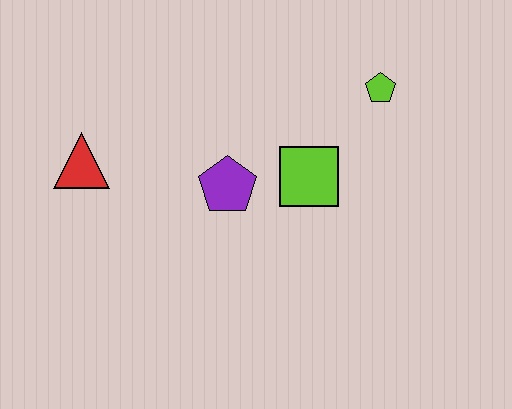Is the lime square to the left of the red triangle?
No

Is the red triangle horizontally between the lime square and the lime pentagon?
No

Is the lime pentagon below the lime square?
No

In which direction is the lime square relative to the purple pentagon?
The lime square is to the right of the purple pentagon.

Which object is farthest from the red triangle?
The lime pentagon is farthest from the red triangle.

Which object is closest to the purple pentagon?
The lime square is closest to the purple pentagon.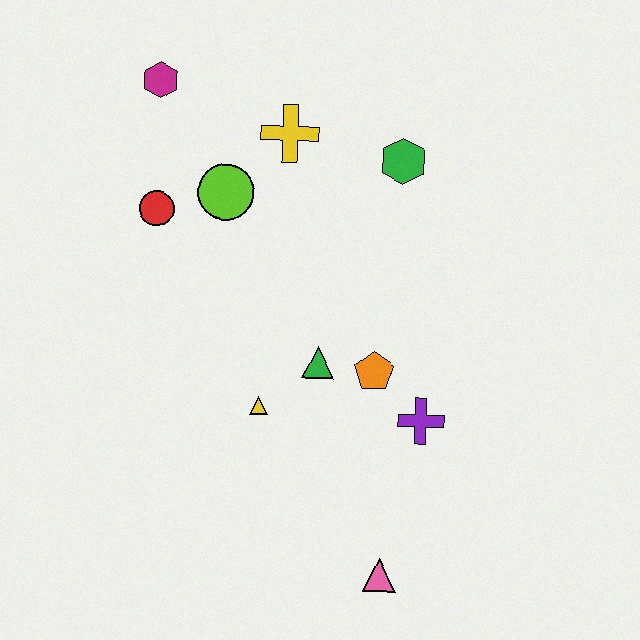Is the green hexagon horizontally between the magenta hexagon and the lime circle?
No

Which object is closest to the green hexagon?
The yellow cross is closest to the green hexagon.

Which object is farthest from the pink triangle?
The magenta hexagon is farthest from the pink triangle.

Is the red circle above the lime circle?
No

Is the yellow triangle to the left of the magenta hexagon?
No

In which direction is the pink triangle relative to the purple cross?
The pink triangle is below the purple cross.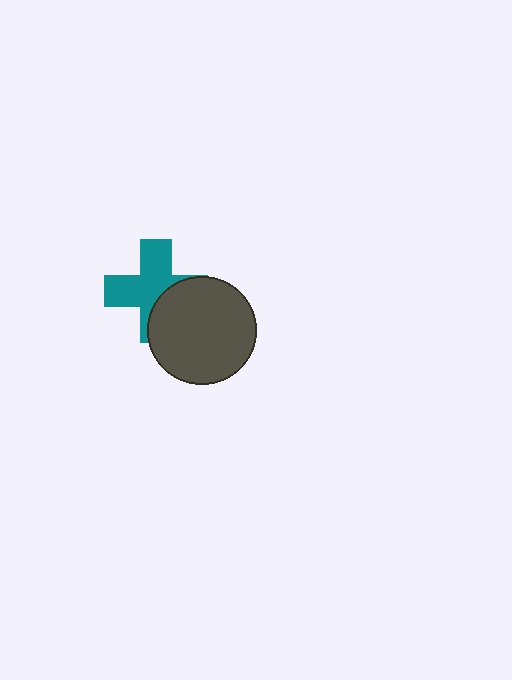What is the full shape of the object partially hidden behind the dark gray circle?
The partially hidden object is a teal cross.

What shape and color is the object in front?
The object in front is a dark gray circle.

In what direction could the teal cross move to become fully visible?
The teal cross could move toward the upper-left. That would shift it out from behind the dark gray circle entirely.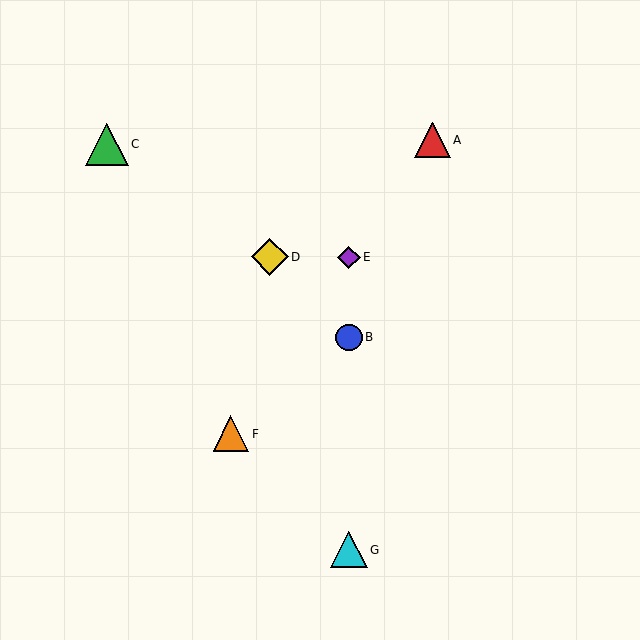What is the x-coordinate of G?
Object G is at x≈349.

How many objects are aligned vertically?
3 objects (B, E, G) are aligned vertically.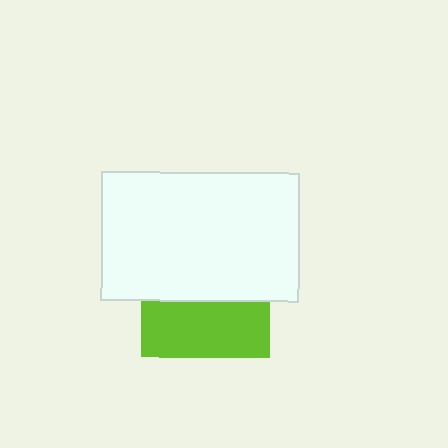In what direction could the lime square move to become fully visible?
The lime square could move down. That would shift it out from behind the white rectangle entirely.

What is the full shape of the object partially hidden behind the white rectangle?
The partially hidden object is a lime square.